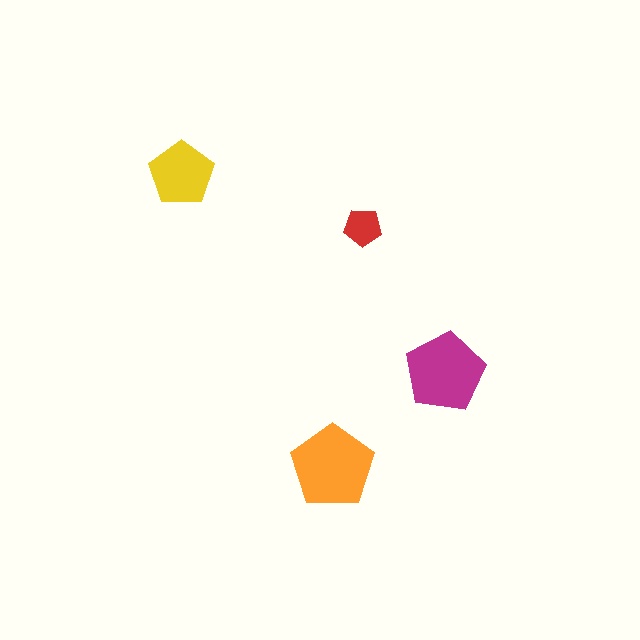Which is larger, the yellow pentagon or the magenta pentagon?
The magenta one.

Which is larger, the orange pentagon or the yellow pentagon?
The orange one.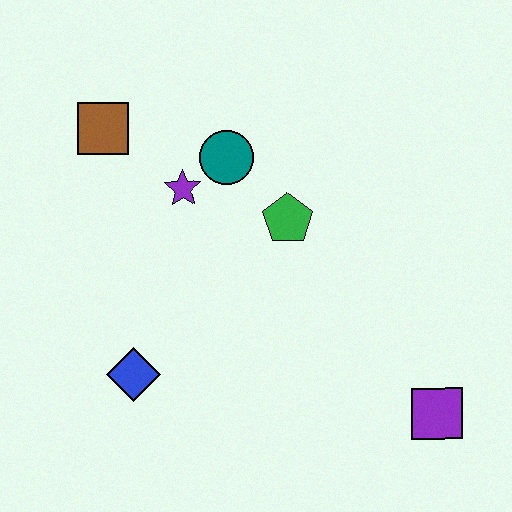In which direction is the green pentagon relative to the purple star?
The green pentagon is to the right of the purple star.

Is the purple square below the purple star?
Yes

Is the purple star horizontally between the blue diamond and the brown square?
No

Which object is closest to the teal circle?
The purple star is closest to the teal circle.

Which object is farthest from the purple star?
The purple square is farthest from the purple star.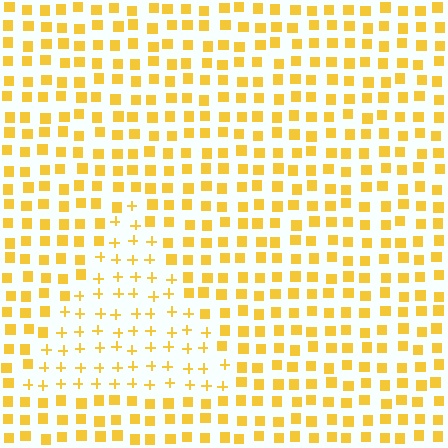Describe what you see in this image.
The image is filled with small yellow elements arranged in a uniform grid. A triangle-shaped region contains plus signs, while the surrounding area contains squares. The boundary is defined purely by the change in element shape.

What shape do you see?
I see a triangle.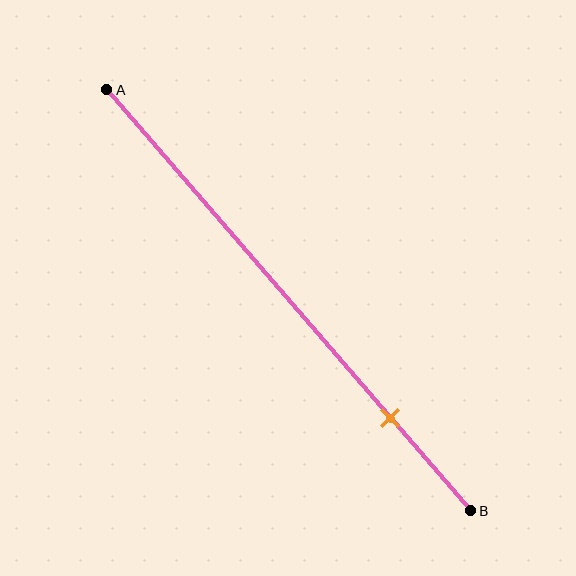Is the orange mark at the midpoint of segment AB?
No, the mark is at about 80% from A, not at the 50% midpoint.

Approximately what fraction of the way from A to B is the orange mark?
The orange mark is approximately 80% of the way from A to B.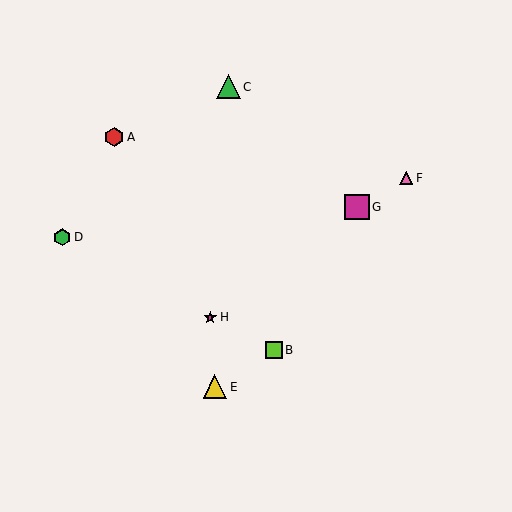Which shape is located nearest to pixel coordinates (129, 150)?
The red hexagon (labeled A) at (114, 137) is nearest to that location.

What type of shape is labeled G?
Shape G is a magenta square.